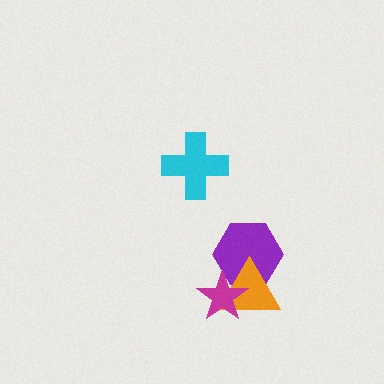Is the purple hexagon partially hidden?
Yes, it is partially covered by another shape.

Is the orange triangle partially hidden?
Yes, it is partially covered by another shape.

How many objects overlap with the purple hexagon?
2 objects overlap with the purple hexagon.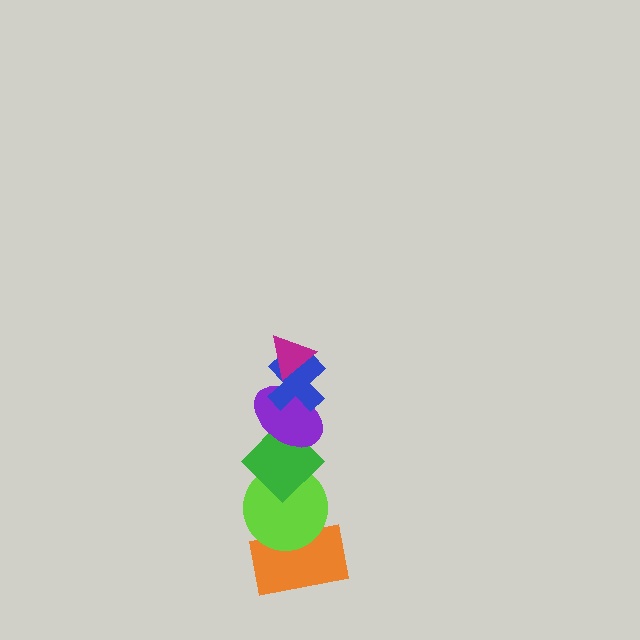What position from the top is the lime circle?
The lime circle is 5th from the top.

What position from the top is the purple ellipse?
The purple ellipse is 3rd from the top.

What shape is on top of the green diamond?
The purple ellipse is on top of the green diamond.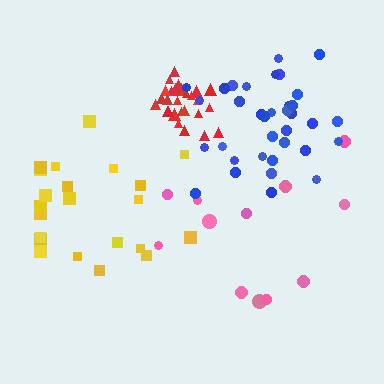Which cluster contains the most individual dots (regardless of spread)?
Blue (35).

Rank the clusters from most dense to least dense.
red, blue, yellow, pink.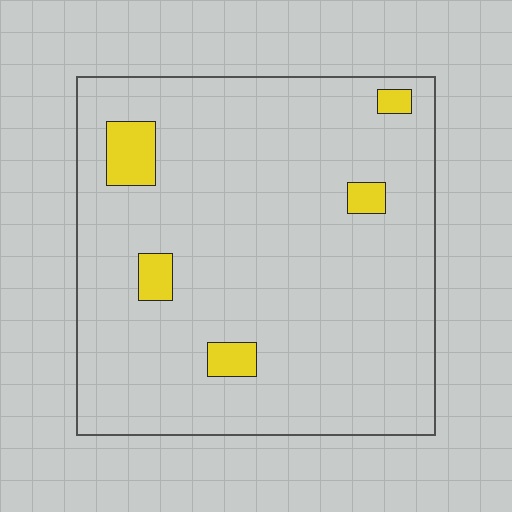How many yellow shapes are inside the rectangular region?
5.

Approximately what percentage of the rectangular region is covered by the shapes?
Approximately 5%.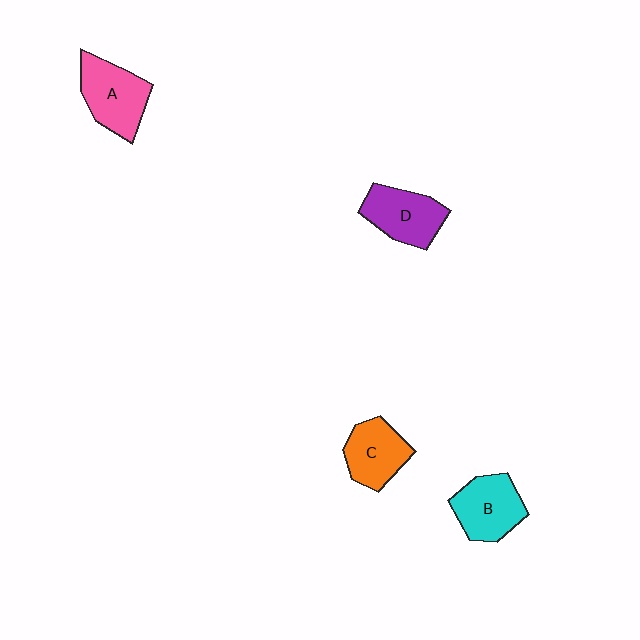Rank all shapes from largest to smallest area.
From largest to smallest: A (pink), D (purple), B (cyan), C (orange).